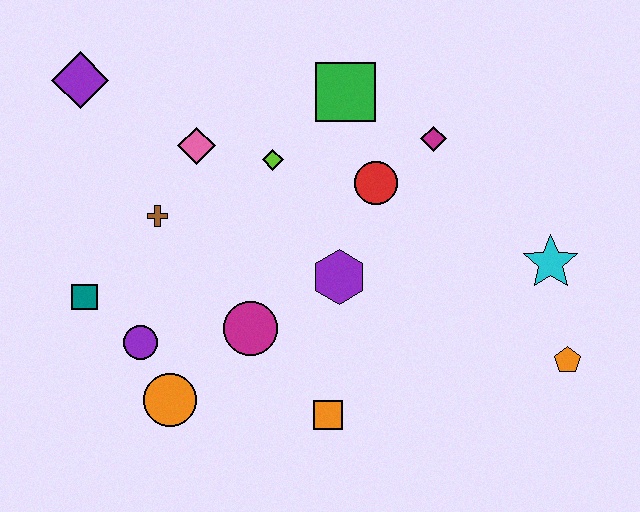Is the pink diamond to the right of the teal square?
Yes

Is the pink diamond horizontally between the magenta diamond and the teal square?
Yes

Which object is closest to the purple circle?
The orange circle is closest to the purple circle.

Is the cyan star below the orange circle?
No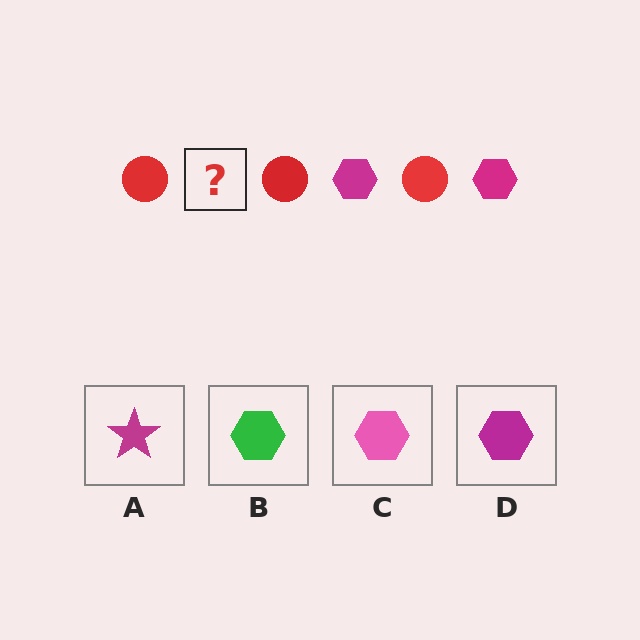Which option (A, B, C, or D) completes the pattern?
D.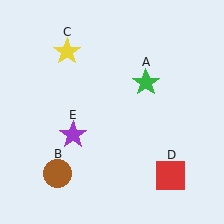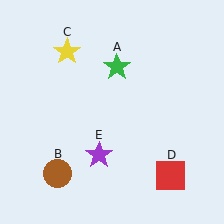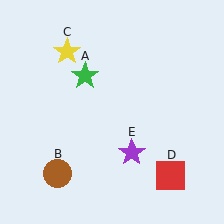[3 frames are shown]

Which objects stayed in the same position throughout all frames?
Brown circle (object B) and yellow star (object C) and red square (object D) remained stationary.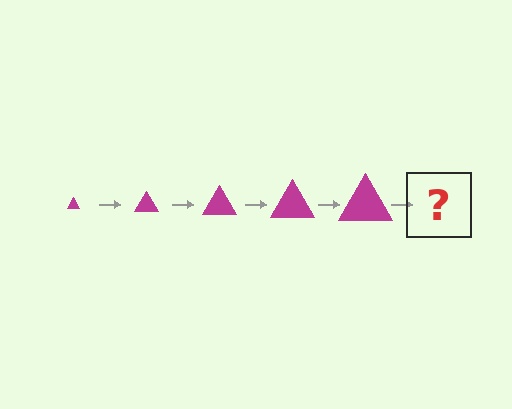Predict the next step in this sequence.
The next step is a magenta triangle, larger than the previous one.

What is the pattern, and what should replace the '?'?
The pattern is that the triangle gets progressively larger each step. The '?' should be a magenta triangle, larger than the previous one.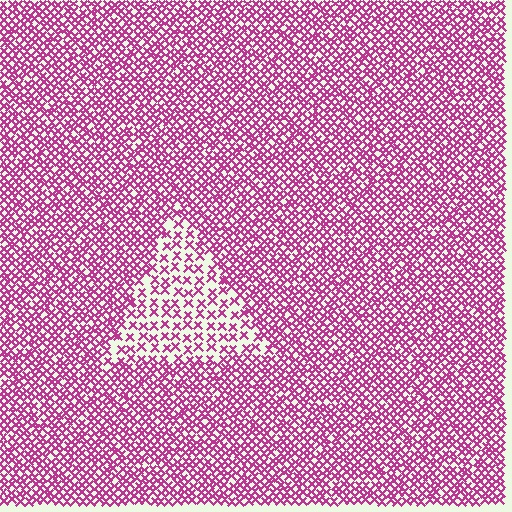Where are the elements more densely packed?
The elements are more densely packed outside the triangle boundary.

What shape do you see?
I see a triangle.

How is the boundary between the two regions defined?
The boundary is defined by a change in element density (approximately 2.1x ratio). All elements are the same color, size, and shape.